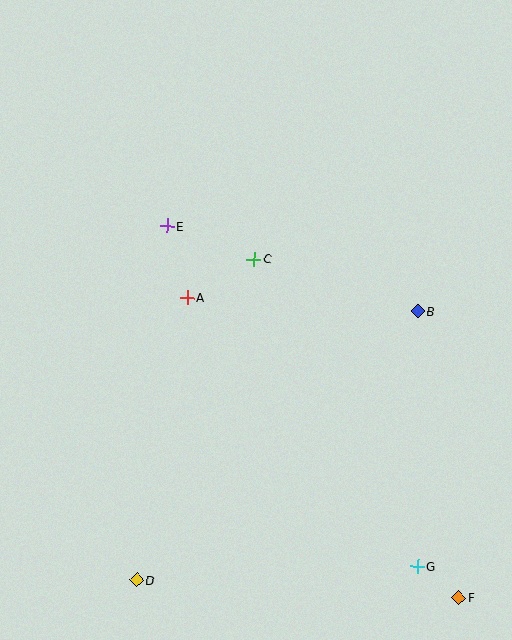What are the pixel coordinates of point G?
Point G is at (417, 567).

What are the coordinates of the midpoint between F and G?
The midpoint between F and G is at (438, 582).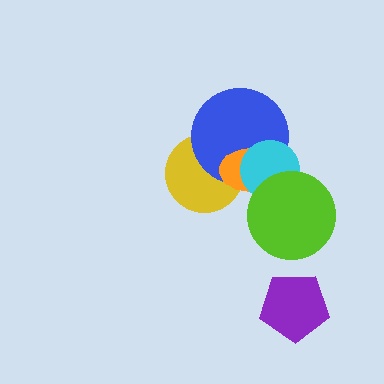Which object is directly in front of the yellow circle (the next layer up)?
The blue circle is directly in front of the yellow circle.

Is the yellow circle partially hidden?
Yes, it is partially covered by another shape.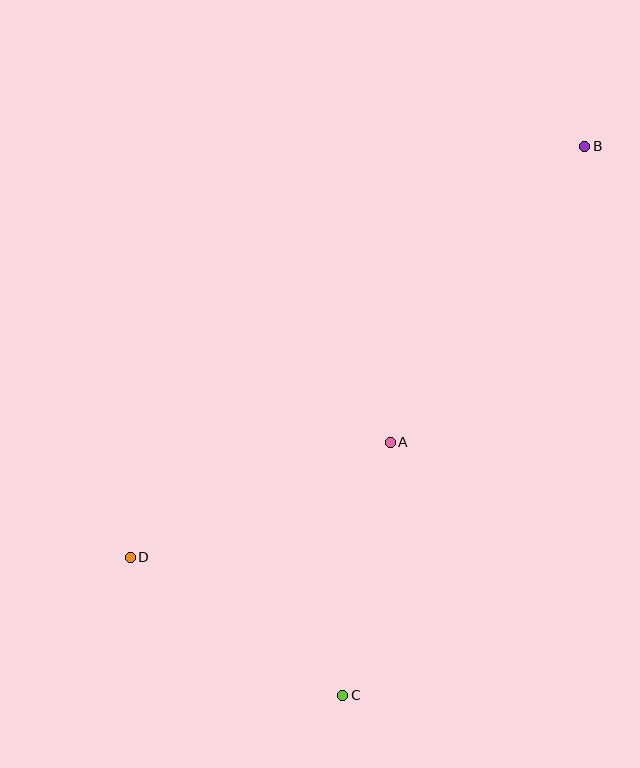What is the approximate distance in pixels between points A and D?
The distance between A and D is approximately 284 pixels.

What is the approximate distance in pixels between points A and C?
The distance between A and C is approximately 257 pixels.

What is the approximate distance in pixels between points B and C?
The distance between B and C is approximately 600 pixels.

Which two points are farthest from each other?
Points B and D are farthest from each other.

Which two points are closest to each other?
Points C and D are closest to each other.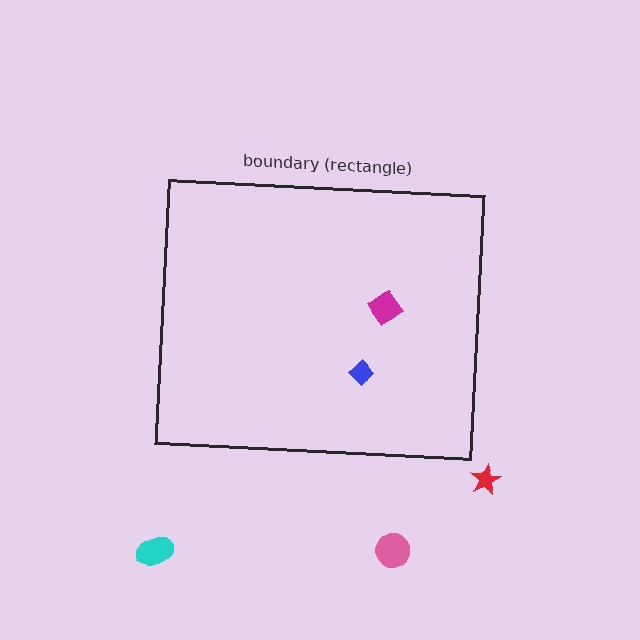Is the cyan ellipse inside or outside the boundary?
Outside.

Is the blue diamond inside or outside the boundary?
Inside.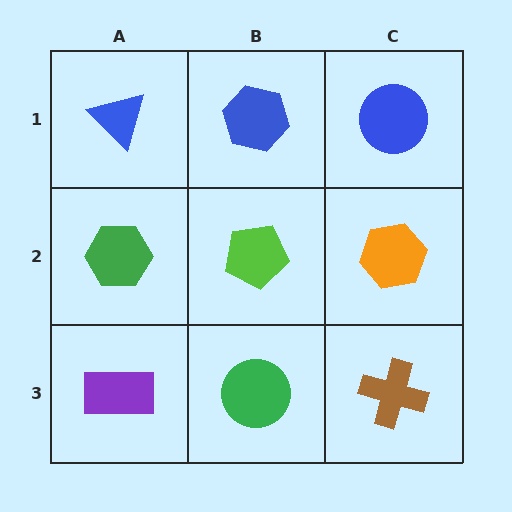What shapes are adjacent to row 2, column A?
A blue triangle (row 1, column A), a purple rectangle (row 3, column A), a lime pentagon (row 2, column B).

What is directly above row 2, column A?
A blue triangle.